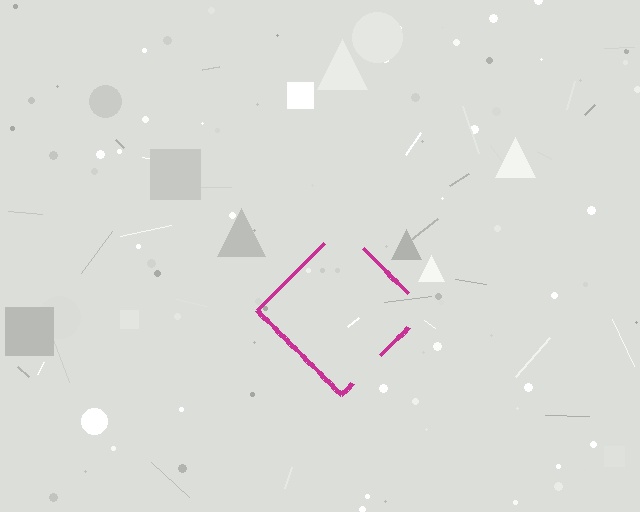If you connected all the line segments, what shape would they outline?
They would outline a diamond.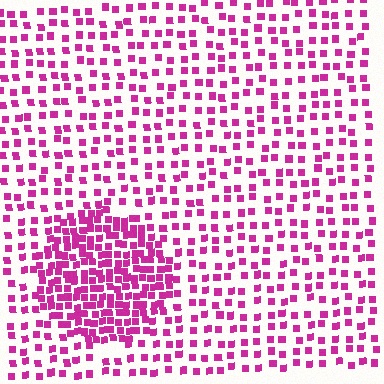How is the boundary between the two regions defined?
The boundary is defined by a change in element density (approximately 2.3x ratio). All elements are the same color, size, and shape.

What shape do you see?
I see a circle.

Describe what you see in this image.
The image contains small magenta elements arranged at two different densities. A circle-shaped region is visible where the elements are more densely packed than the surrounding area.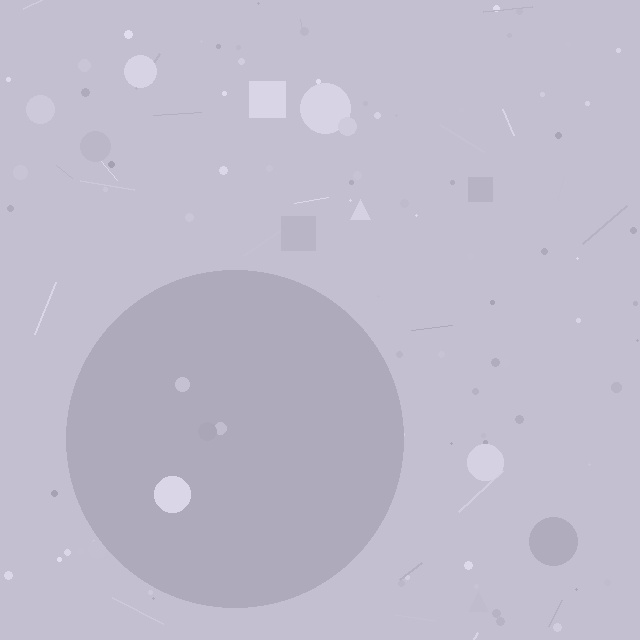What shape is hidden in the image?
A circle is hidden in the image.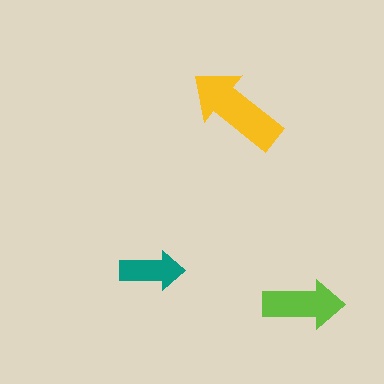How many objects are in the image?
There are 3 objects in the image.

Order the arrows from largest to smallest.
the yellow one, the lime one, the teal one.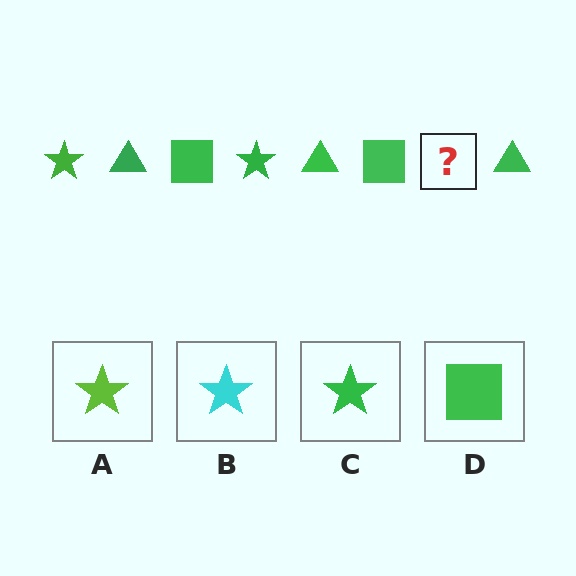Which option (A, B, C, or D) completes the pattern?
C.